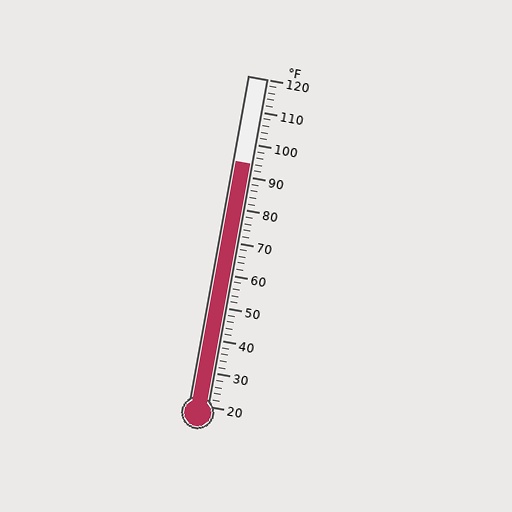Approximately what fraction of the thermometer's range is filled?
The thermometer is filled to approximately 75% of its range.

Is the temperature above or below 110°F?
The temperature is below 110°F.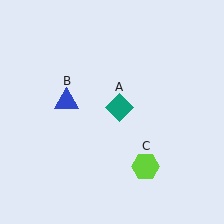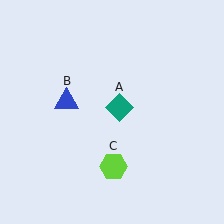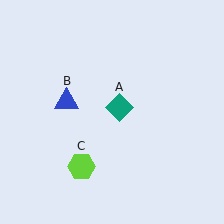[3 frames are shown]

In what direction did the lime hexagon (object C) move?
The lime hexagon (object C) moved left.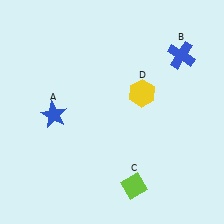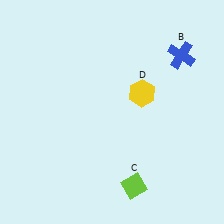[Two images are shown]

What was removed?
The blue star (A) was removed in Image 2.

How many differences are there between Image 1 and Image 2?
There is 1 difference between the two images.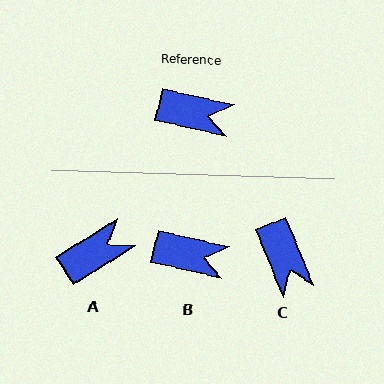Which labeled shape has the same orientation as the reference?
B.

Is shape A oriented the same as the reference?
No, it is off by about 45 degrees.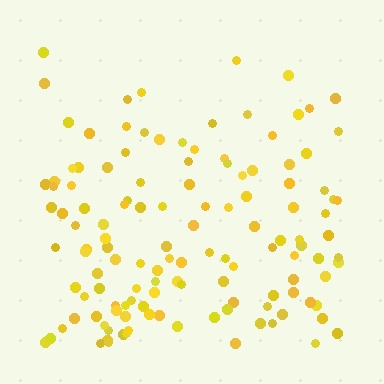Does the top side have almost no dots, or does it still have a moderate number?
Still a moderate number, just noticeably fewer than the bottom.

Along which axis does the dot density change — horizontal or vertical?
Vertical.